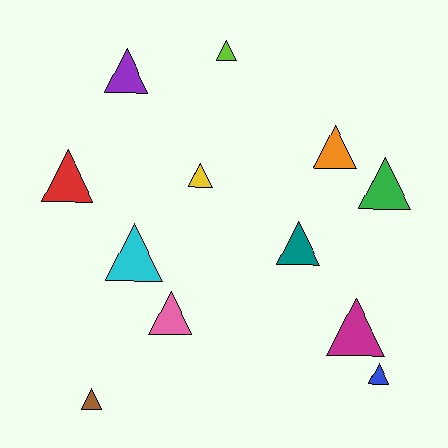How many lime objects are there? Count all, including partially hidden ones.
There is 1 lime object.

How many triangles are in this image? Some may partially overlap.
There are 12 triangles.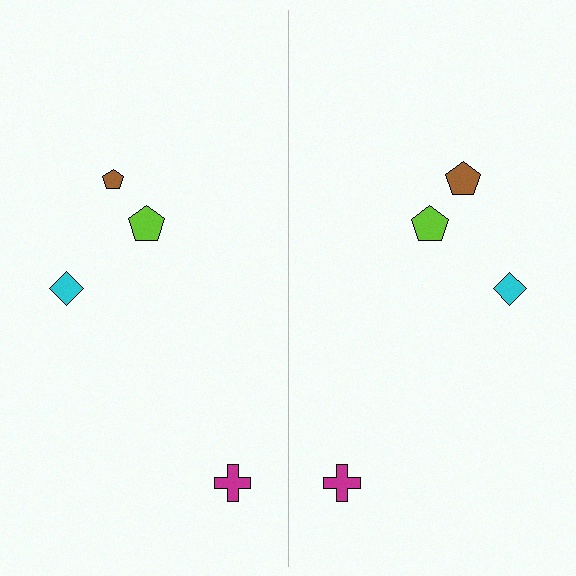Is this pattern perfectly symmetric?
No, the pattern is not perfectly symmetric. The brown pentagon on the right side has a different size than its mirror counterpart.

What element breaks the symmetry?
The brown pentagon on the right side has a different size than its mirror counterpart.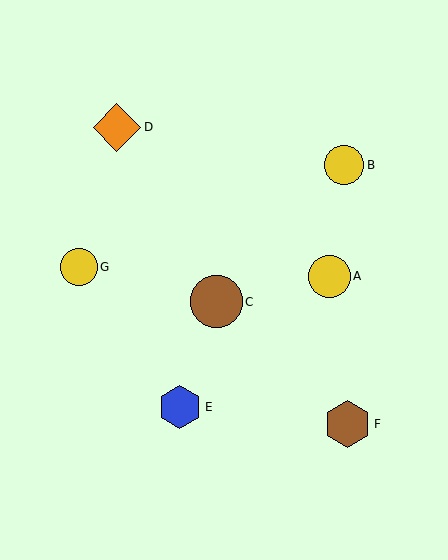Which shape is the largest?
The brown circle (labeled C) is the largest.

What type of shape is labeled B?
Shape B is a yellow circle.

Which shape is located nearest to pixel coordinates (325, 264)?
The yellow circle (labeled A) at (330, 276) is nearest to that location.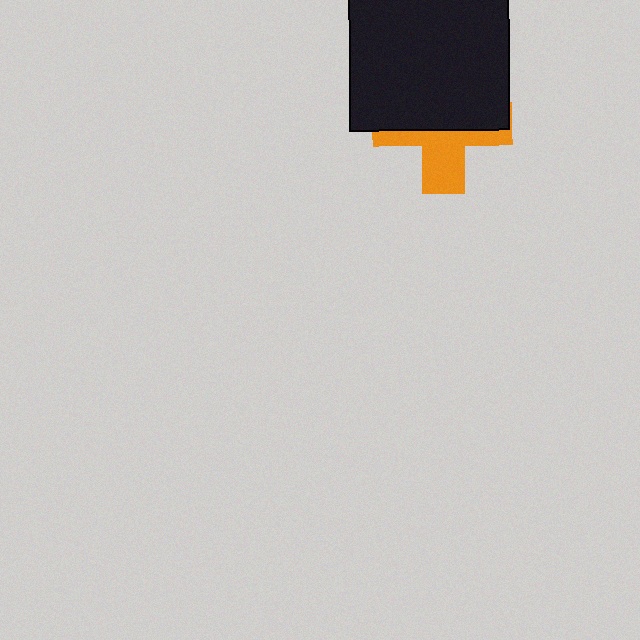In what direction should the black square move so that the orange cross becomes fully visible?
The black square should move up. That is the shortest direction to clear the overlap and leave the orange cross fully visible.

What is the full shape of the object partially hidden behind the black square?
The partially hidden object is an orange cross.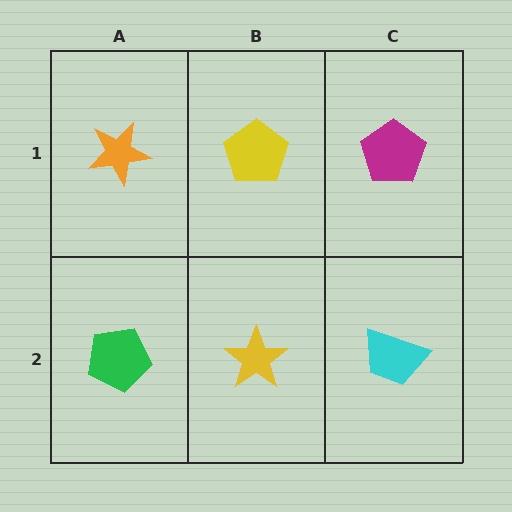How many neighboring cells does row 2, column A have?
2.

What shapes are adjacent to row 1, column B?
A yellow star (row 2, column B), an orange star (row 1, column A), a magenta pentagon (row 1, column C).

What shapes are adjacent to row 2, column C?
A magenta pentagon (row 1, column C), a yellow star (row 2, column B).